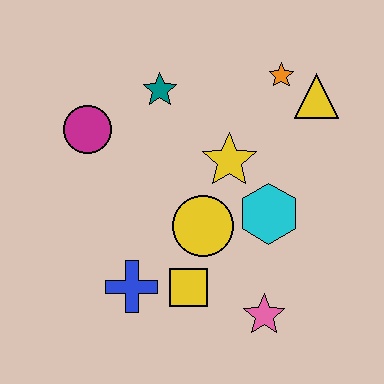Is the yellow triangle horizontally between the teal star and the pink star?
No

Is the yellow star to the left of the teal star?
No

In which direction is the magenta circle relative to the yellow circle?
The magenta circle is to the left of the yellow circle.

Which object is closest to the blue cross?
The yellow square is closest to the blue cross.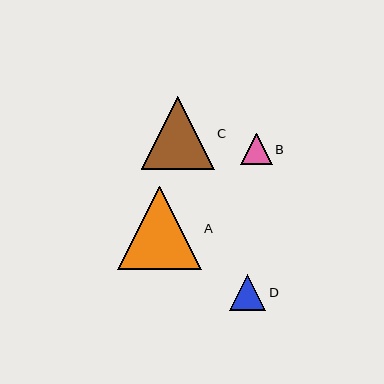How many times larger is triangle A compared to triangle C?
Triangle A is approximately 1.1 times the size of triangle C.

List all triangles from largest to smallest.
From largest to smallest: A, C, D, B.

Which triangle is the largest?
Triangle A is the largest with a size of approximately 84 pixels.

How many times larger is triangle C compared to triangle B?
Triangle C is approximately 2.3 times the size of triangle B.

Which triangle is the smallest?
Triangle B is the smallest with a size of approximately 31 pixels.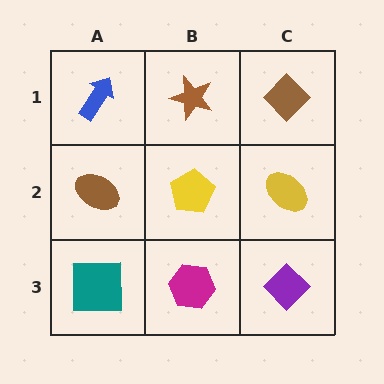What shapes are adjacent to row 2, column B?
A brown star (row 1, column B), a magenta hexagon (row 3, column B), a brown ellipse (row 2, column A), a yellow ellipse (row 2, column C).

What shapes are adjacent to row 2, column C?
A brown diamond (row 1, column C), a purple diamond (row 3, column C), a yellow pentagon (row 2, column B).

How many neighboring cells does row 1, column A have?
2.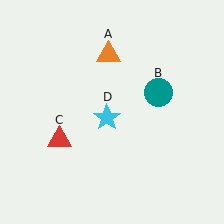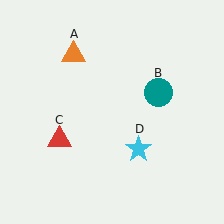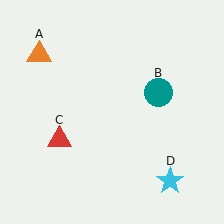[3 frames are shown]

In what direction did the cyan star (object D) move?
The cyan star (object D) moved down and to the right.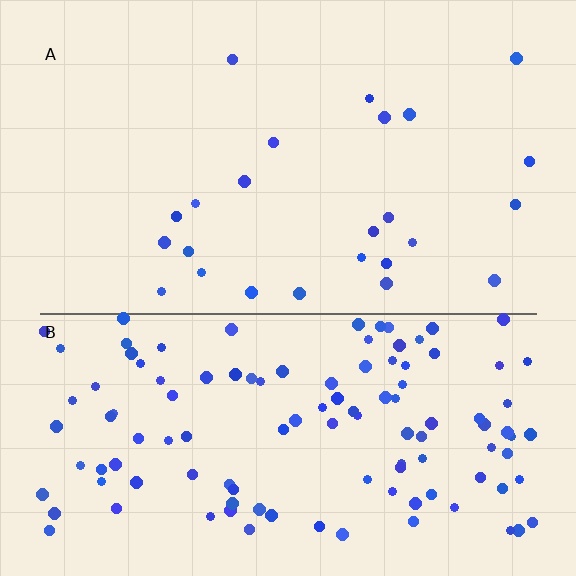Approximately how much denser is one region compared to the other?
Approximately 4.8× — region B over region A.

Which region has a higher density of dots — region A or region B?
B (the bottom).